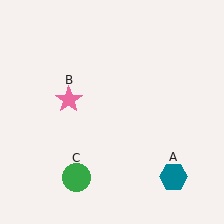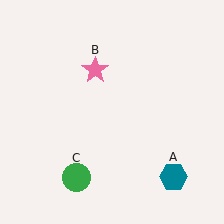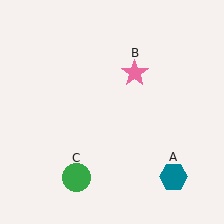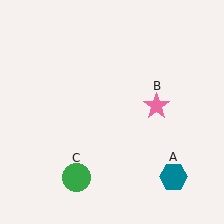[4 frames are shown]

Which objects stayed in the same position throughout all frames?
Teal hexagon (object A) and green circle (object C) remained stationary.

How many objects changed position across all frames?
1 object changed position: pink star (object B).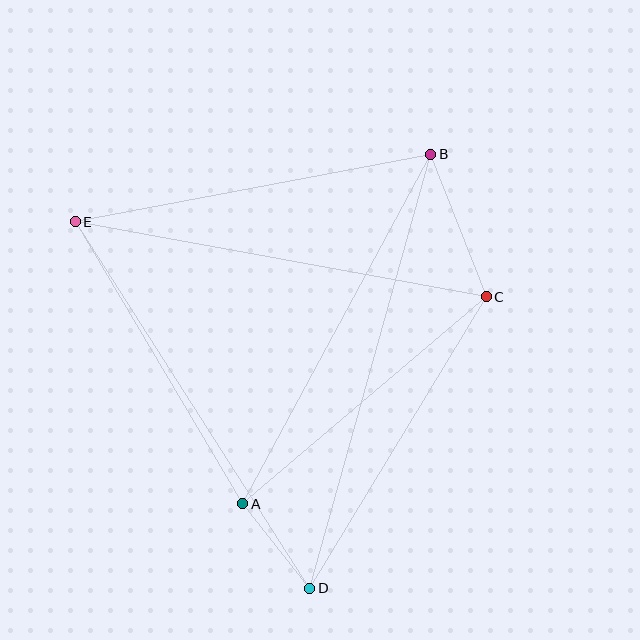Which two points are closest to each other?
Points A and D are closest to each other.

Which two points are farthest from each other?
Points B and D are farthest from each other.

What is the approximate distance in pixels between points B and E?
The distance between B and E is approximately 361 pixels.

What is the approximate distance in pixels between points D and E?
The distance between D and E is approximately 435 pixels.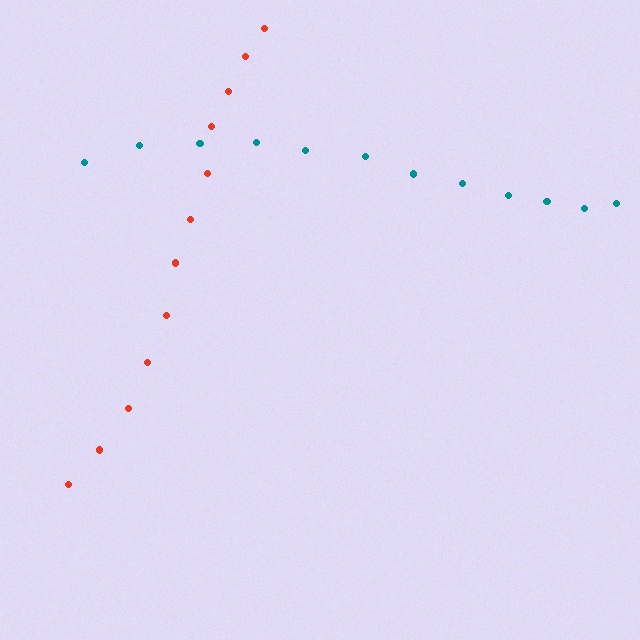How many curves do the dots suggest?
There are 2 distinct paths.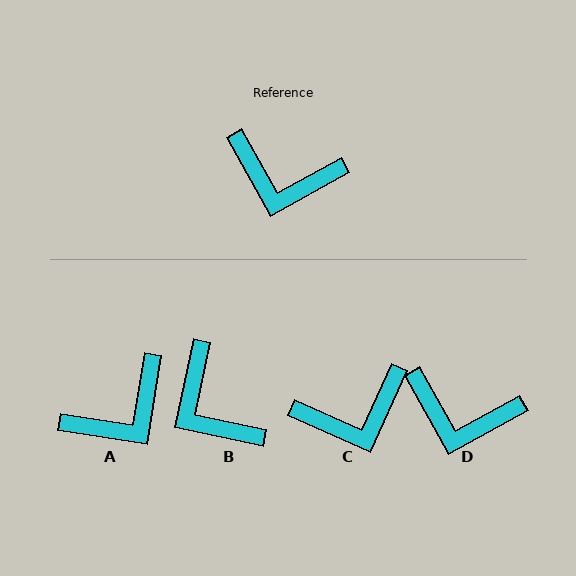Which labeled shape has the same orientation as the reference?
D.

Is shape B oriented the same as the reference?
No, it is off by about 41 degrees.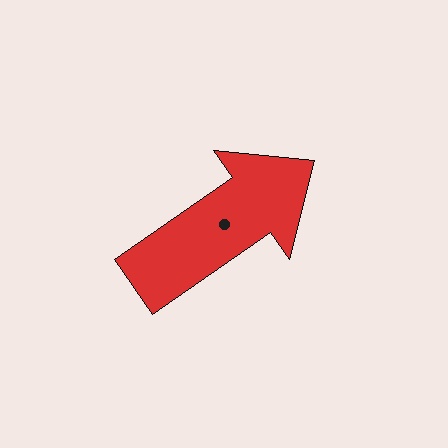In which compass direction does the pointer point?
Northeast.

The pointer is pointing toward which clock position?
Roughly 2 o'clock.